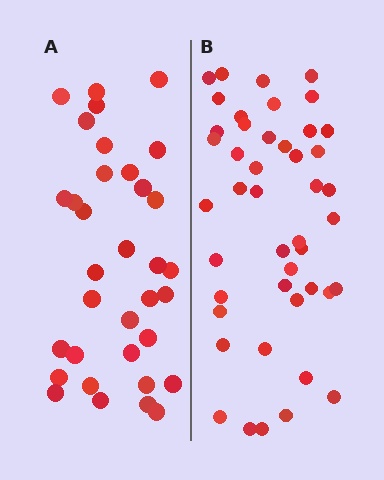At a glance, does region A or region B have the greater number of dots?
Region B (the right region) has more dots.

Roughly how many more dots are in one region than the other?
Region B has roughly 12 or so more dots than region A.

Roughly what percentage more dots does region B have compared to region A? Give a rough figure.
About 30% more.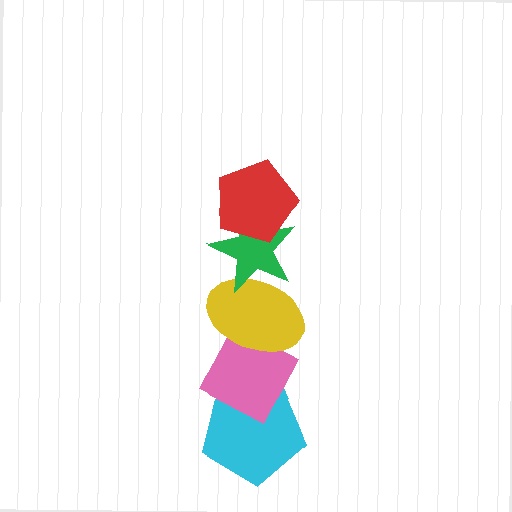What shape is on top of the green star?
The red pentagon is on top of the green star.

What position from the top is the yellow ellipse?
The yellow ellipse is 3rd from the top.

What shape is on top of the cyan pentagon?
The pink diamond is on top of the cyan pentagon.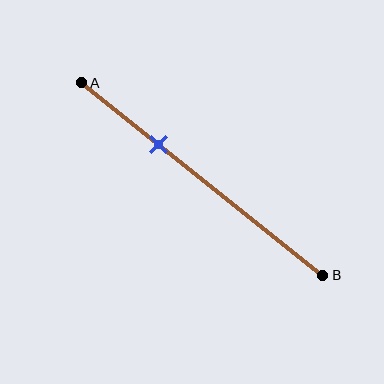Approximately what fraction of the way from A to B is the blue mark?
The blue mark is approximately 30% of the way from A to B.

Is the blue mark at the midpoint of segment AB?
No, the mark is at about 30% from A, not at the 50% midpoint.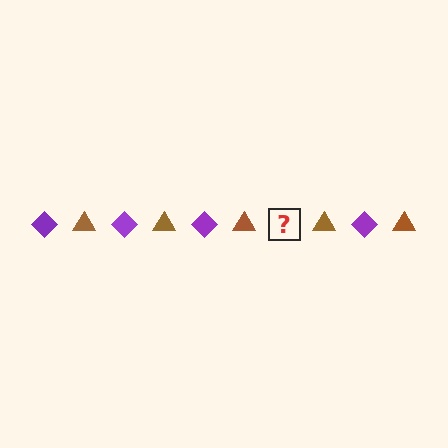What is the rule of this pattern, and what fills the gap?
The rule is that the pattern alternates between purple diamond and brown triangle. The gap should be filled with a purple diamond.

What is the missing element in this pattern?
The missing element is a purple diamond.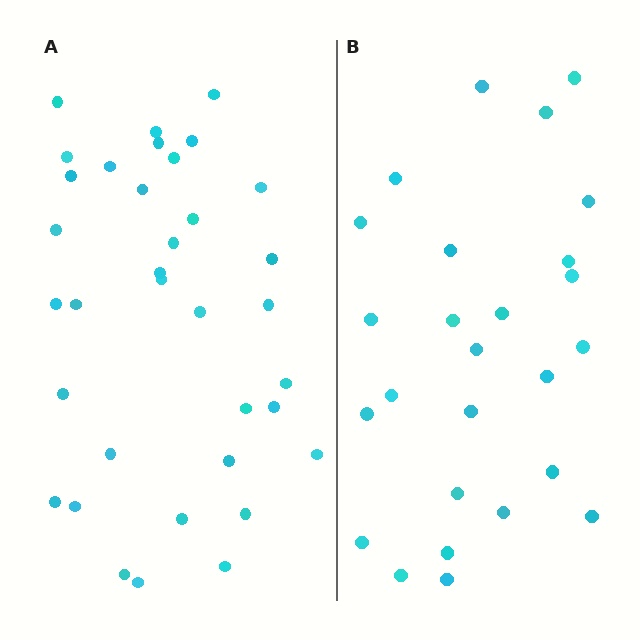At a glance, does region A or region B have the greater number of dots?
Region A (the left region) has more dots.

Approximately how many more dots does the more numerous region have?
Region A has roughly 8 or so more dots than region B.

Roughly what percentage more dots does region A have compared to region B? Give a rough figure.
About 35% more.